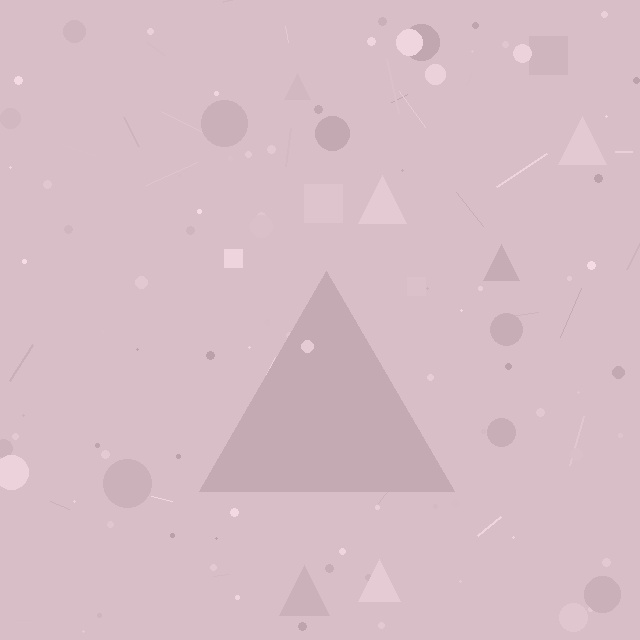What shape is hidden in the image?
A triangle is hidden in the image.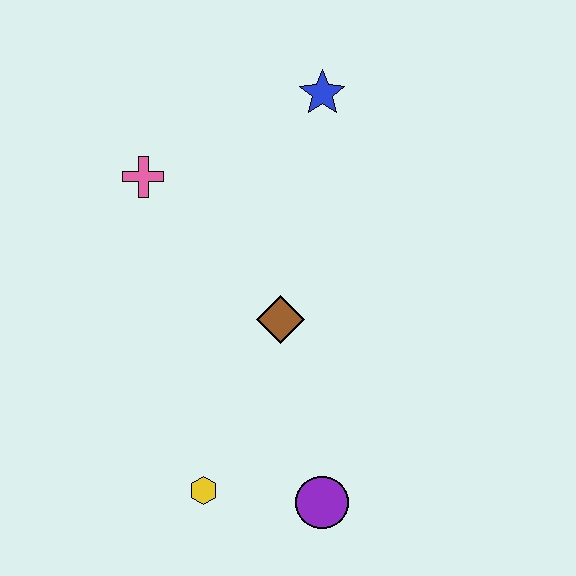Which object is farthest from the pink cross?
The purple circle is farthest from the pink cross.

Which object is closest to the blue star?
The pink cross is closest to the blue star.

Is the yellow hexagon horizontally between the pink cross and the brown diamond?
Yes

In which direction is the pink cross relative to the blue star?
The pink cross is to the left of the blue star.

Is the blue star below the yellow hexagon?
No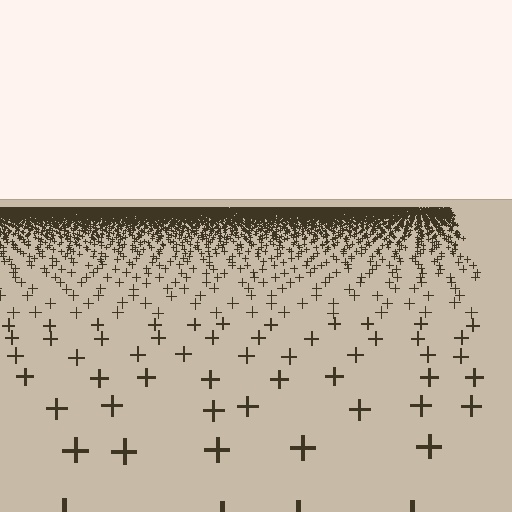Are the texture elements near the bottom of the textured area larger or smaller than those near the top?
Larger. Near the bottom, elements are closer to the viewer and appear at a bigger on-screen size.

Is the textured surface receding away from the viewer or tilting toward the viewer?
The surface is receding away from the viewer. Texture elements get smaller and denser toward the top.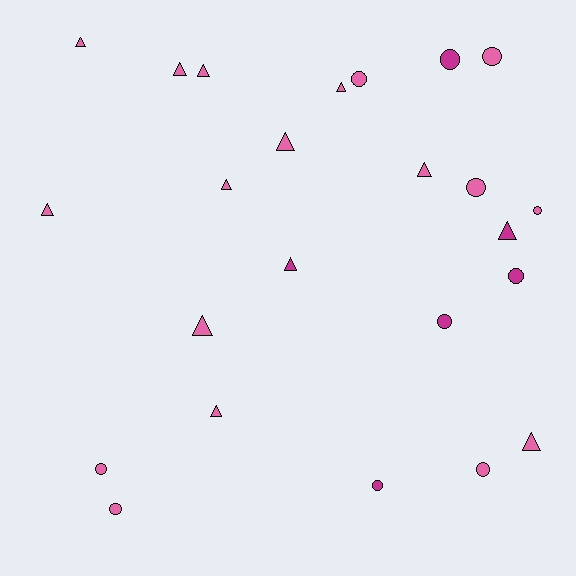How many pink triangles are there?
There are 11 pink triangles.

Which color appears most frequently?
Pink, with 18 objects.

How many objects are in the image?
There are 24 objects.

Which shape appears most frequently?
Triangle, with 13 objects.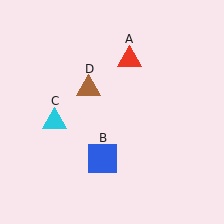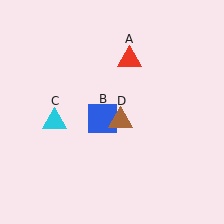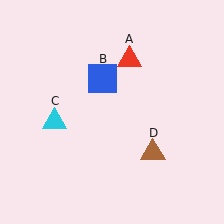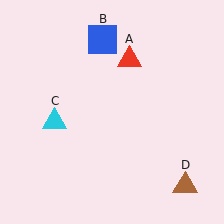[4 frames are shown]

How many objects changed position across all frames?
2 objects changed position: blue square (object B), brown triangle (object D).